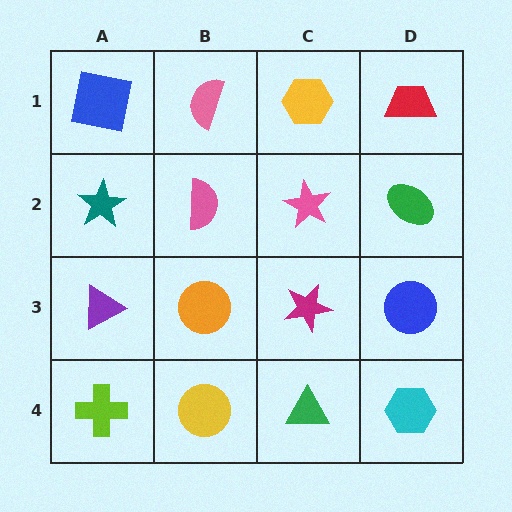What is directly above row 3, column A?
A teal star.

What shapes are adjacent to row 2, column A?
A blue square (row 1, column A), a purple triangle (row 3, column A), a pink semicircle (row 2, column B).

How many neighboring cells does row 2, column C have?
4.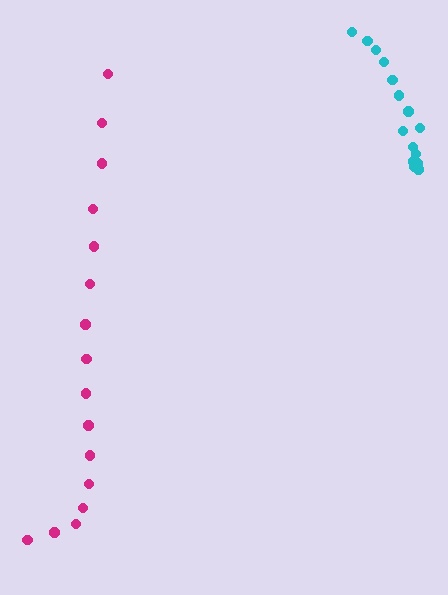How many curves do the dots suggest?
There are 2 distinct paths.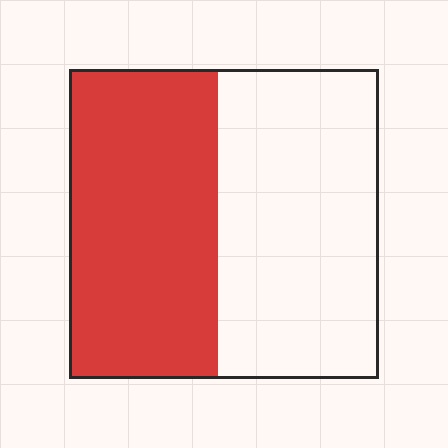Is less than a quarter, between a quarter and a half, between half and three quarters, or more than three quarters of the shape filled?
Between a quarter and a half.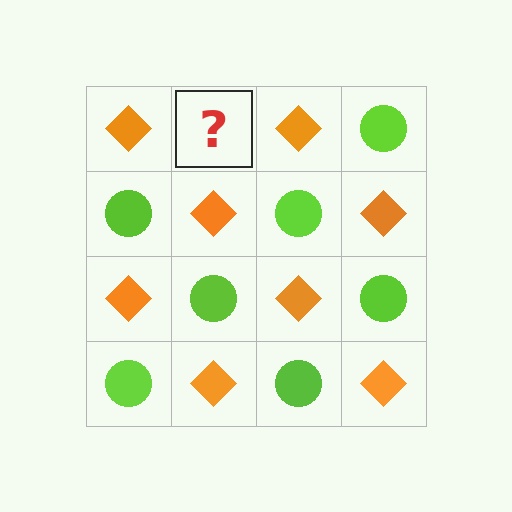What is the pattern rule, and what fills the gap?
The rule is that it alternates orange diamond and lime circle in a checkerboard pattern. The gap should be filled with a lime circle.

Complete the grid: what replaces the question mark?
The question mark should be replaced with a lime circle.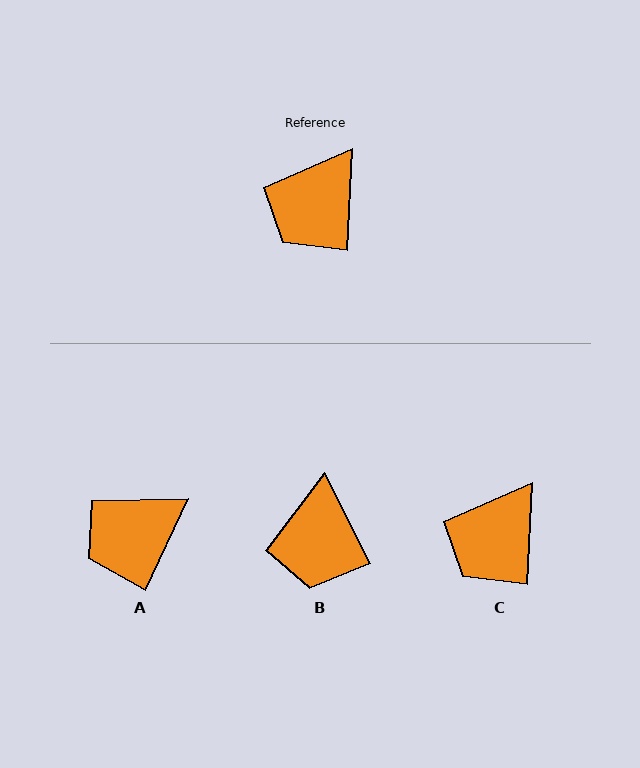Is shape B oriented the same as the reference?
No, it is off by about 29 degrees.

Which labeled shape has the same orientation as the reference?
C.